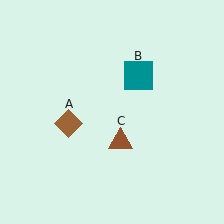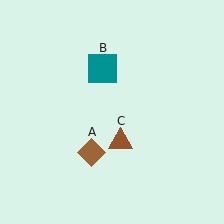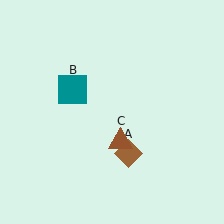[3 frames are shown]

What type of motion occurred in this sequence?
The brown diamond (object A), teal square (object B) rotated counterclockwise around the center of the scene.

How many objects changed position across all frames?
2 objects changed position: brown diamond (object A), teal square (object B).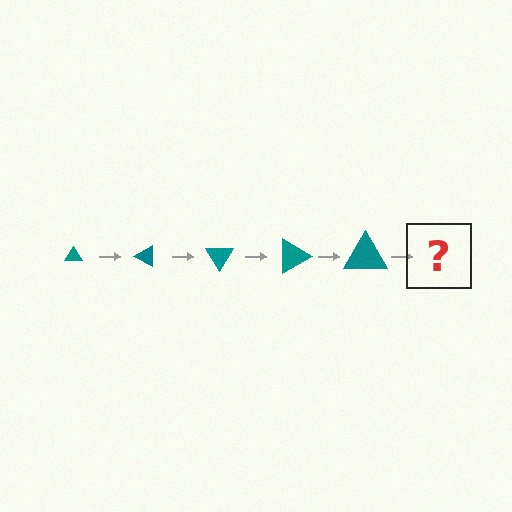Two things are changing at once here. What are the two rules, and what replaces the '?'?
The two rules are that the triangle grows larger each step and it rotates 30 degrees each step. The '?' should be a triangle, larger than the previous one and rotated 150 degrees from the start.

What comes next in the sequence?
The next element should be a triangle, larger than the previous one and rotated 150 degrees from the start.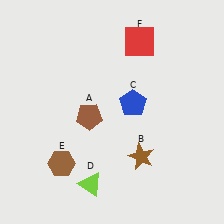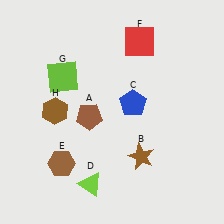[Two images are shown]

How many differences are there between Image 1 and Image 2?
There are 2 differences between the two images.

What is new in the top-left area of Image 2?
A brown hexagon (H) was added in the top-left area of Image 2.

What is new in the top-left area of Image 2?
A lime square (G) was added in the top-left area of Image 2.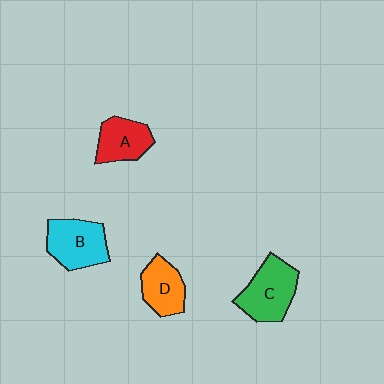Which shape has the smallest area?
Shape D (orange).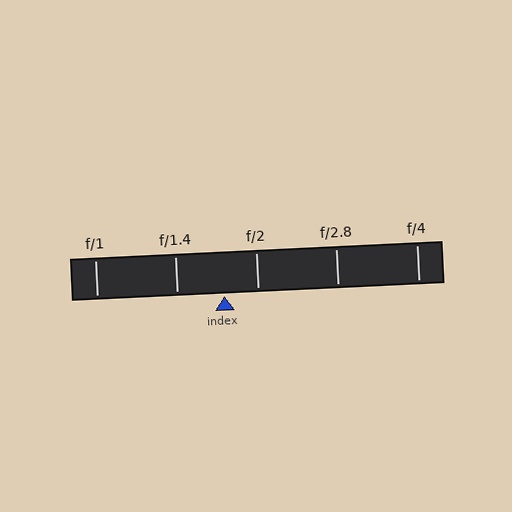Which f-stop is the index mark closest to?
The index mark is closest to f/2.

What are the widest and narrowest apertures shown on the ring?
The widest aperture shown is f/1 and the narrowest is f/4.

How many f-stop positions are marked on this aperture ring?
There are 5 f-stop positions marked.